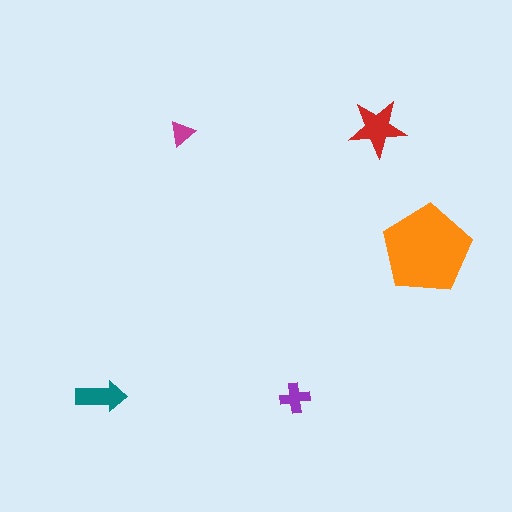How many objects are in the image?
There are 5 objects in the image.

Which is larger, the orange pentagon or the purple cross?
The orange pentagon.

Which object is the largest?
The orange pentagon.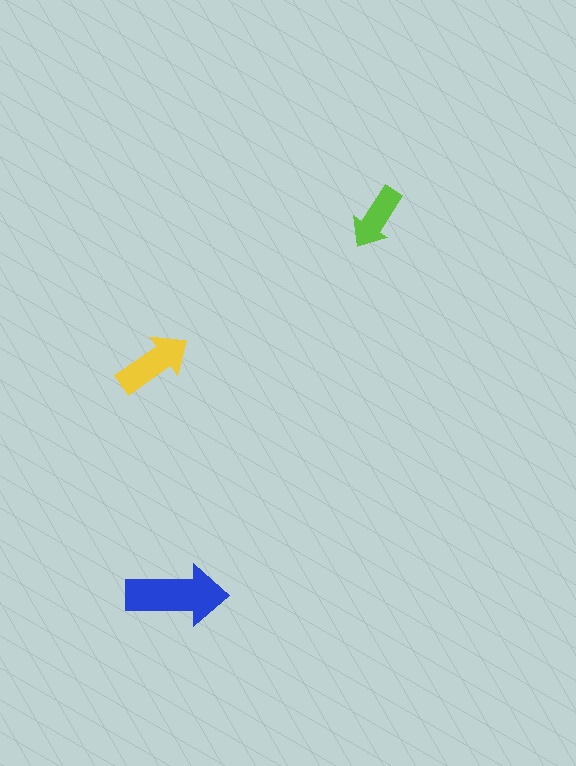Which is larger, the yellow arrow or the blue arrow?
The blue one.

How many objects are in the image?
There are 3 objects in the image.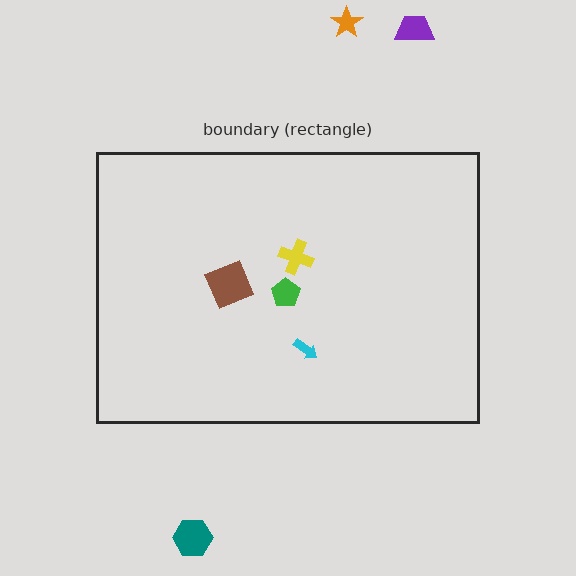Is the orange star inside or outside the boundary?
Outside.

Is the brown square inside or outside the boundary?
Inside.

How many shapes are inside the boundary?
4 inside, 3 outside.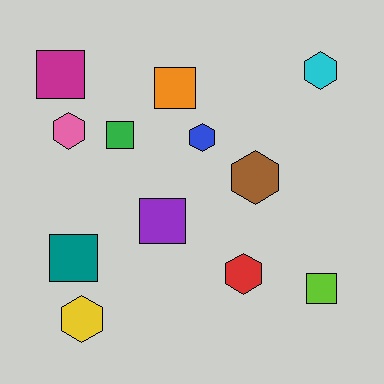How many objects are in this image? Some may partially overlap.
There are 12 objects.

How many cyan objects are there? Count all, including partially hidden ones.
There is 1 cyan object.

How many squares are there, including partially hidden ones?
There are 6 squares.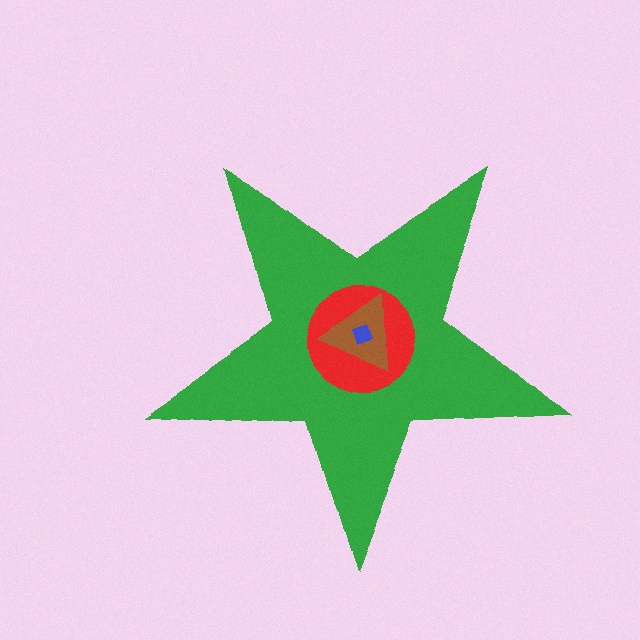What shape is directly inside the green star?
The red circle.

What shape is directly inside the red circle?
The brown triangle.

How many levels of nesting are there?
4.